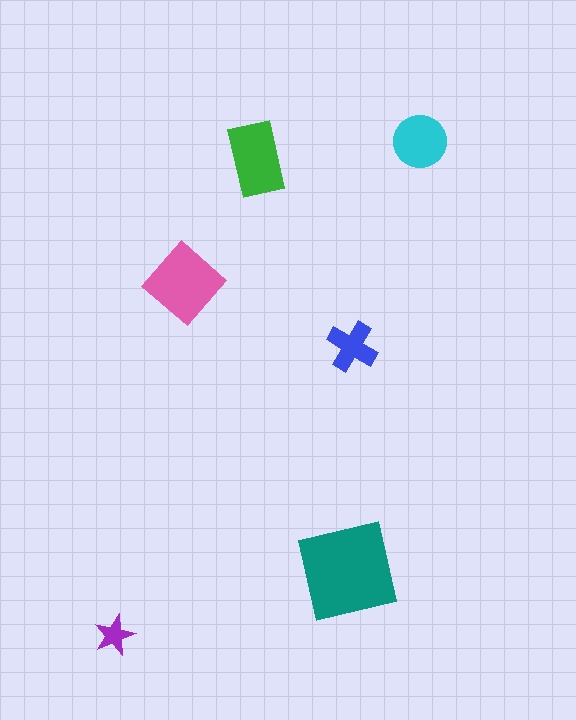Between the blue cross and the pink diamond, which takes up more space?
The pink diamond.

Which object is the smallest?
The purple star.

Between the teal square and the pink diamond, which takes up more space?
The teal square.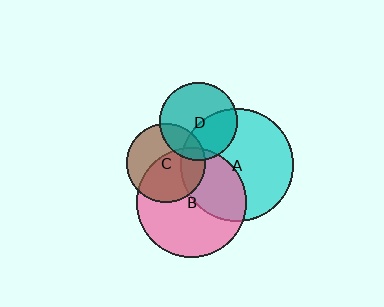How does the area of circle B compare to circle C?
Approximately 1.9 times.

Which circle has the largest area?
Circle A (cyan).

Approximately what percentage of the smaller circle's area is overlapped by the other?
Approximately 20%.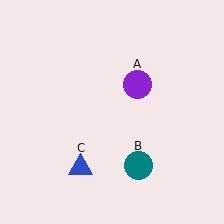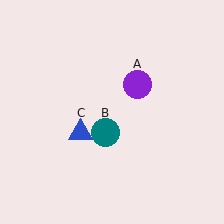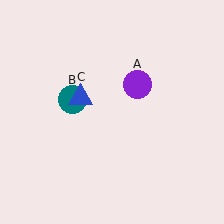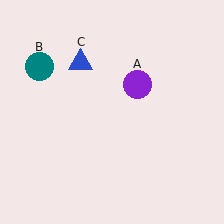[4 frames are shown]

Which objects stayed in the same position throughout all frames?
Purple circle (object A) remained stationary.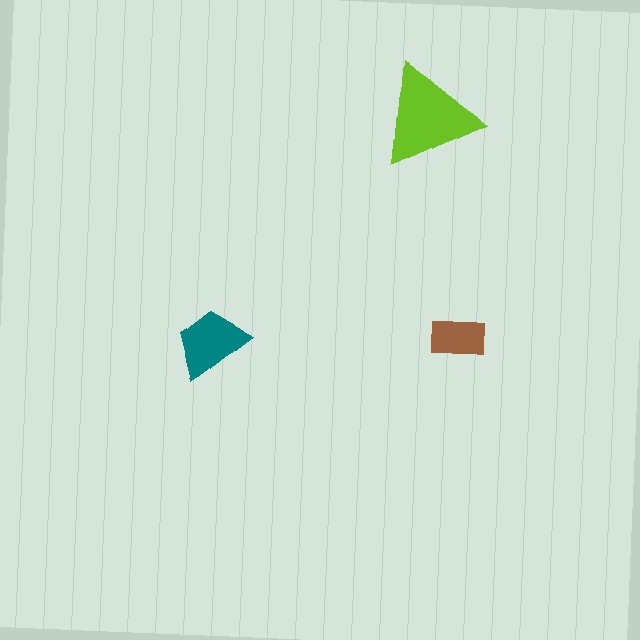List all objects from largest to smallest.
The lime triangle, the teal trapezoid, the brown rectangle.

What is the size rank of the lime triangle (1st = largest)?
1st.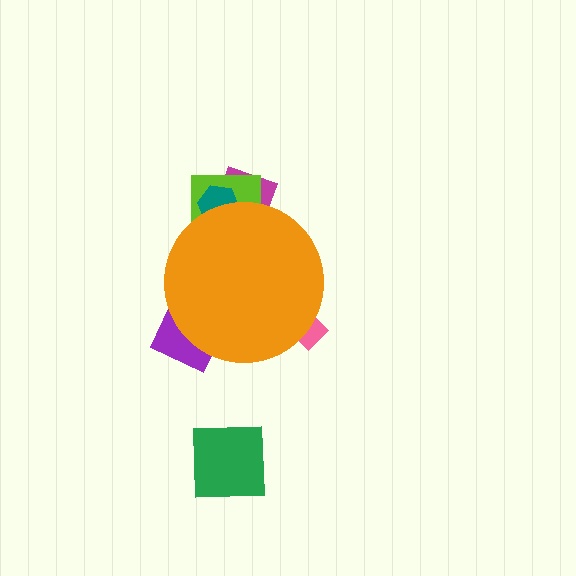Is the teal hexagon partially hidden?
Yes, the teal hexagon is partially hidden behind the orange circle.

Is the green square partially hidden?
No, the green square is fully visible.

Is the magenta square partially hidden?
Yes, the magenta square is partially hidden behind the orange circle.